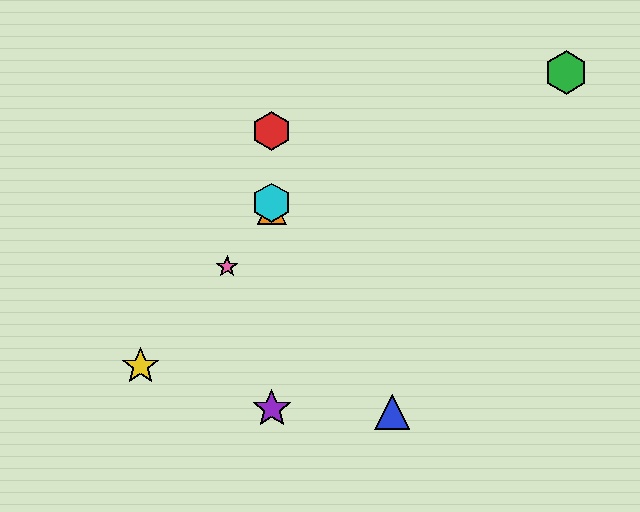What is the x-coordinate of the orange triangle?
The orange triangle is at x≈272.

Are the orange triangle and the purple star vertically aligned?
Yes, both are at x≈272.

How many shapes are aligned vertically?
4 shapes (the red hexagon, the purple star, the orange triangle, the cyan hexagon) are aligned vertically.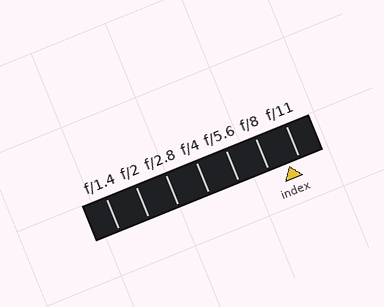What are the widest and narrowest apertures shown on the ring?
The widest aperture shown is f/1.4 and the narrowest is f/11.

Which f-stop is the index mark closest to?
The index mark is closest to f/11.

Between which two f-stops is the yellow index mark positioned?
The index mark is between f/8 and f/11.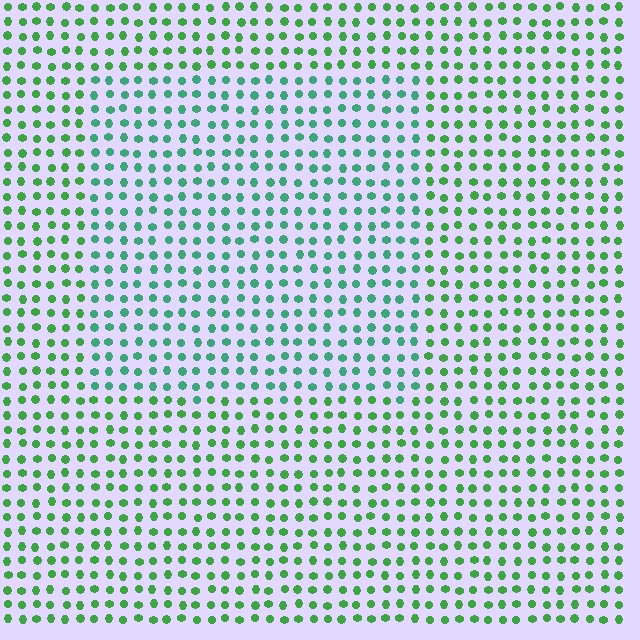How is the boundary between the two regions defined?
The boundary is defined purely by a slight shift in hue (about 33 degrees). Spacing, size, and orientation are identical on both sides.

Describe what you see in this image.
The image is filled with small green elements in a uniform arrangement. A rectangle-shaped region is visible where the elements are tinted to a slightly different hue, forming a subtle color boundary.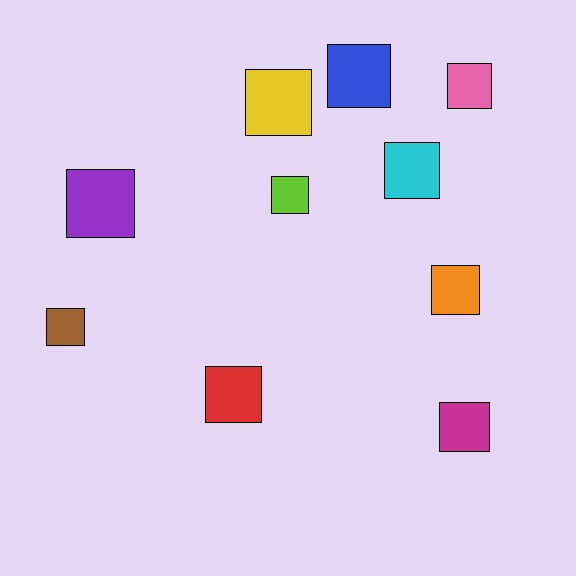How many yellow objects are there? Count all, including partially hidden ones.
There is 1 yellow object.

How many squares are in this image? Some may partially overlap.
There are 10 squares.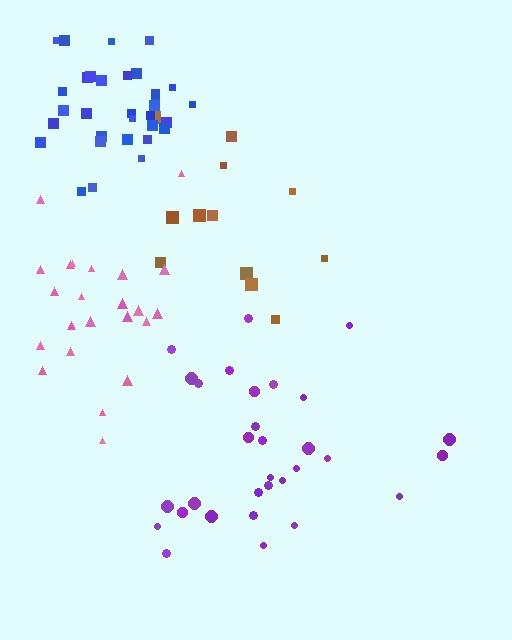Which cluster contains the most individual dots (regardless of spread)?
Blue (32).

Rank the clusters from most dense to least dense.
blue, purple, pink, brown.